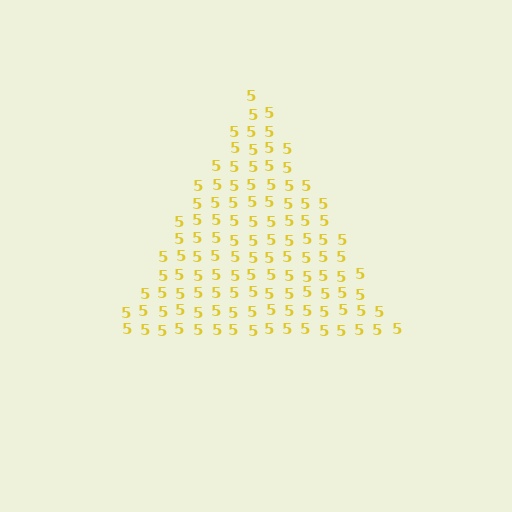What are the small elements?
The small elements are digit 5's.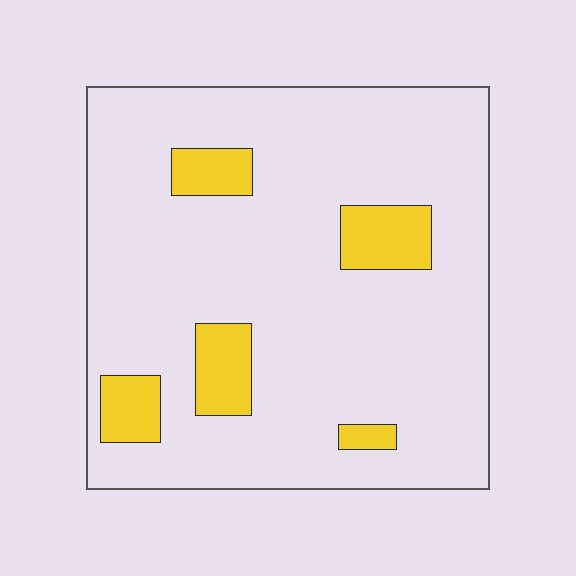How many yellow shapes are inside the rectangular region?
5.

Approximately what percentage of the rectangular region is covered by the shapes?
Approximately 15%.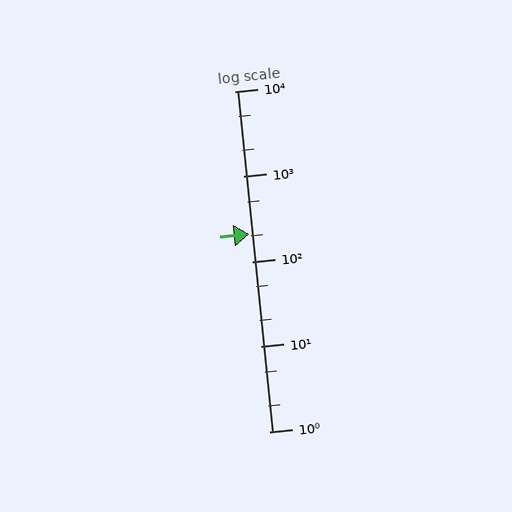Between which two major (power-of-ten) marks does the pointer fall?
The pointer is between 100 and 1000.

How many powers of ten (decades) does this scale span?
The scale spans 4 decades, from 1 to 10000.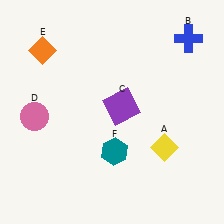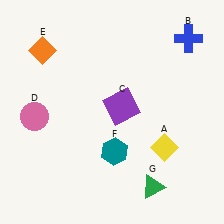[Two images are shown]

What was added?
A green triangle (G) was added in Image 2.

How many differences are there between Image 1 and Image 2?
There is 1 difference between the two images.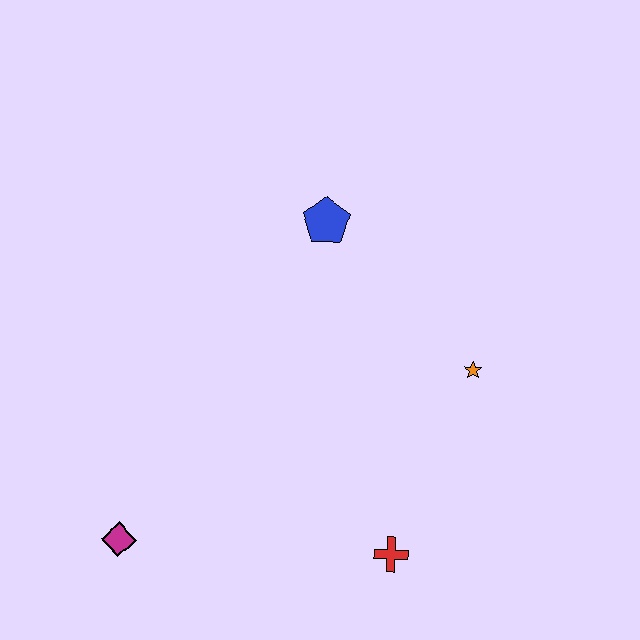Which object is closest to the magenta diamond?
The red cross is closest to the magenta diamond.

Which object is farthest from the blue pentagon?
The magenta diamond is farthest from the blue pentagon.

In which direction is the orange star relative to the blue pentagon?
The orange star is to the right of the blue pentagon.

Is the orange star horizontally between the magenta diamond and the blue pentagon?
No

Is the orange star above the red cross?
Yes